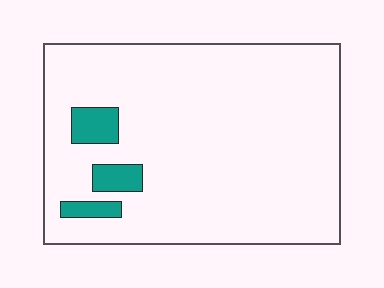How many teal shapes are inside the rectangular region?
3.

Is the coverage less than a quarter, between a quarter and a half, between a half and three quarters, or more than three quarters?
Less than a quarter.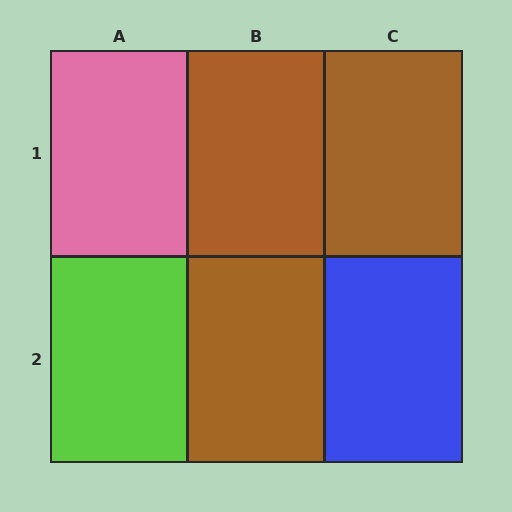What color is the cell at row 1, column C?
Brown.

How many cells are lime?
1 cell is lime.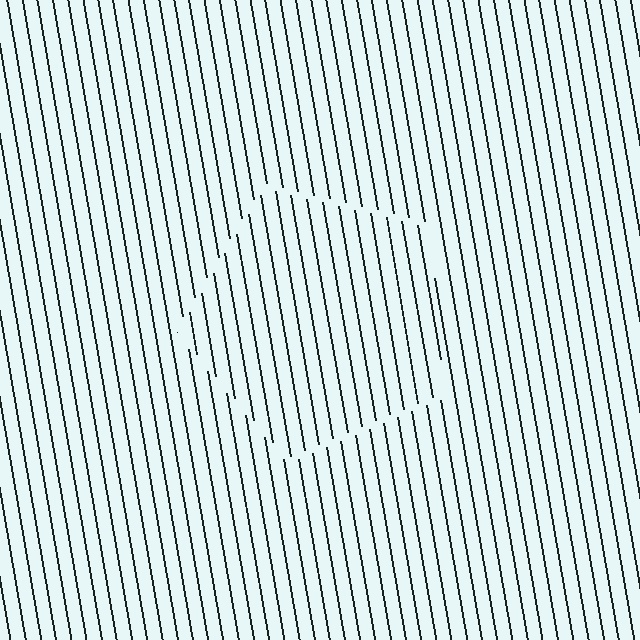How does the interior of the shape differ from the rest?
The interior of the shape contains the same grating, shifted by half a period — the contour is defined by the phase discontinuity where line-ends from the inner and outer gratings abut.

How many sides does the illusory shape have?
5 sides — the line-ends trace a pentagon.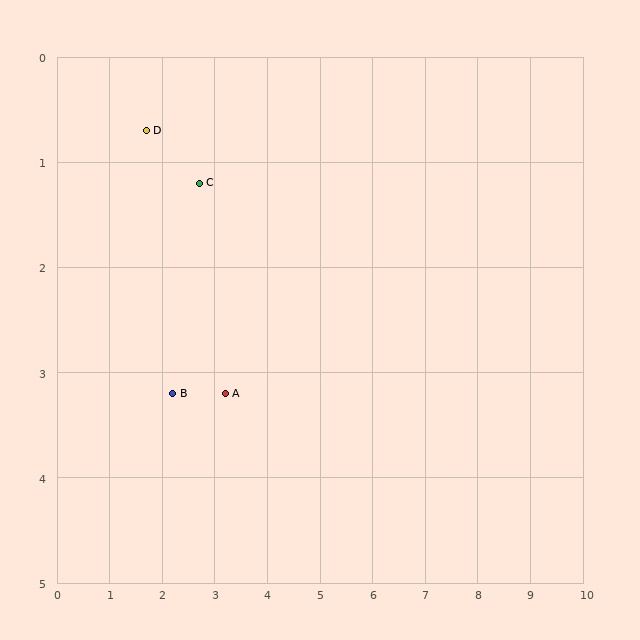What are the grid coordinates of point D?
Point D is at approximately (1.7, 0.7).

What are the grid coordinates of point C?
Point C is at approximately (2.7, 1.2).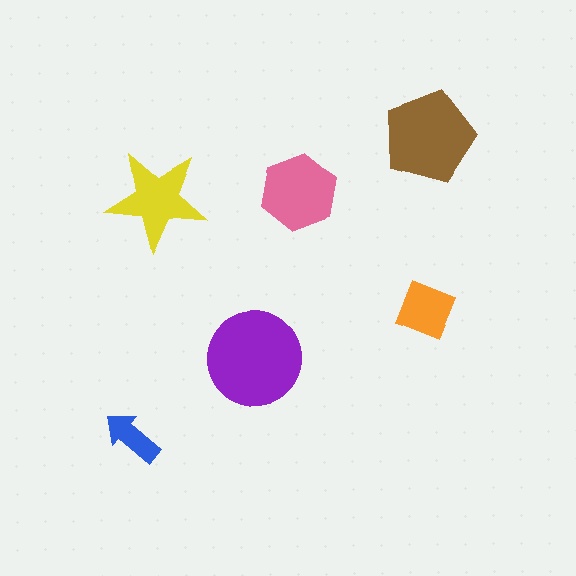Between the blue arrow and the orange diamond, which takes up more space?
The orange diamond.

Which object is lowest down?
The blue arrow is bottommost.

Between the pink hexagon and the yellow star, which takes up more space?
The pink hexagon.